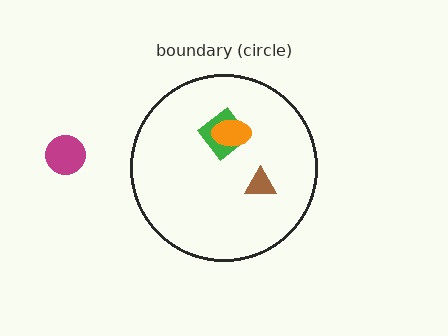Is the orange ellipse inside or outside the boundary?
Inside.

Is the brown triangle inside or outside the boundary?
Inside.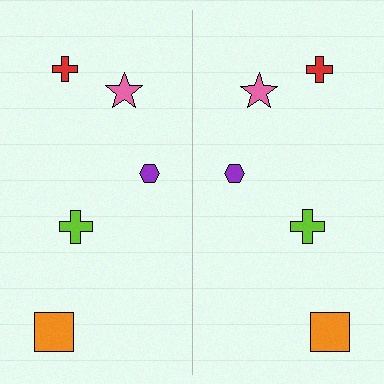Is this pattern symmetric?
Yes, this pattern has bilateral (reflection) symmetry.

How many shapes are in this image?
There are 10 shapes in this image.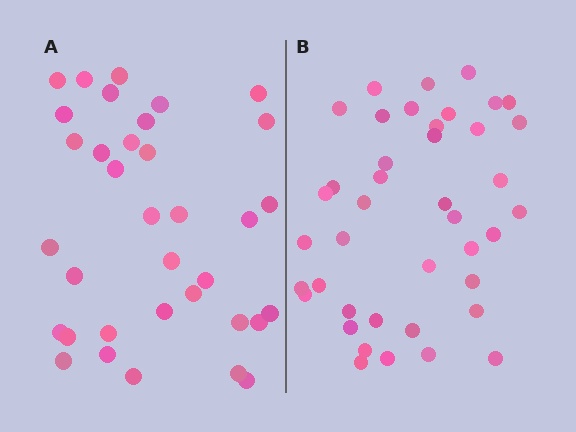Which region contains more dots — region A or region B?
Region B (the right region) has more dots.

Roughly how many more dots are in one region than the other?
Region B has about 6 more dots than region A.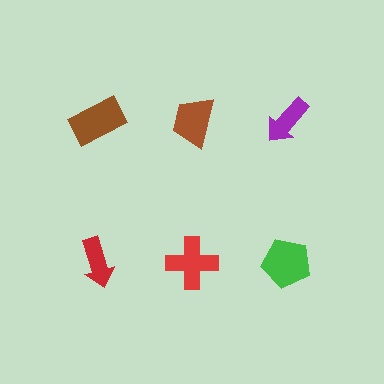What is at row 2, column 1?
A red arrow.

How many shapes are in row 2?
3 shapes.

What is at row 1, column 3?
A purple arrow.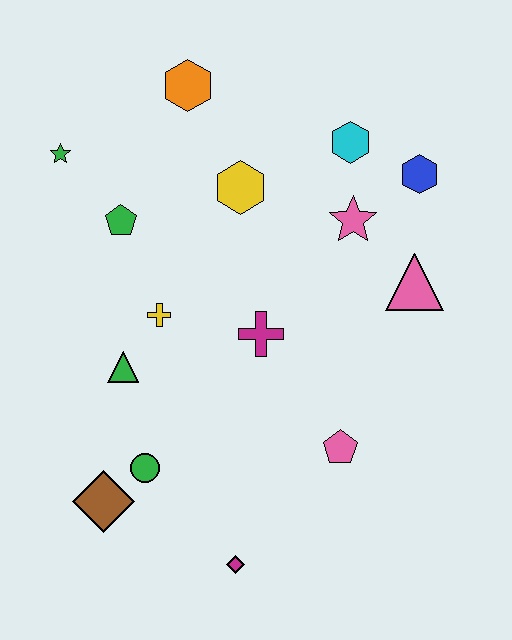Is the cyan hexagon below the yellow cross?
No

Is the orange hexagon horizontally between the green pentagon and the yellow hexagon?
Yes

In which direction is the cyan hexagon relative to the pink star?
The cyan hexagon is above the pink star.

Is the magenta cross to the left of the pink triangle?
Yes